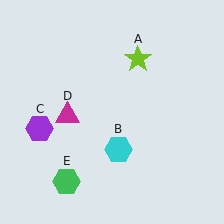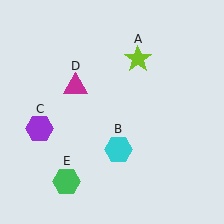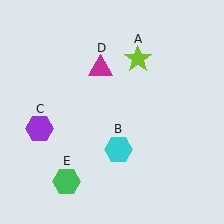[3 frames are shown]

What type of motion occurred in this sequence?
The magenta triangle (object D) rotated clockwise around the center of the scene.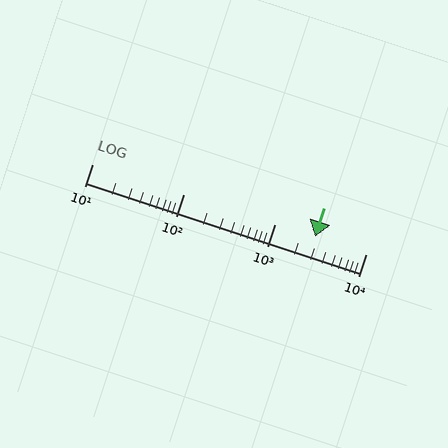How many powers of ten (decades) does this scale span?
The scale spans 3 decades, from 10 to 10000.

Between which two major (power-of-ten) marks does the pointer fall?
The pointer is between 1000 and 10000.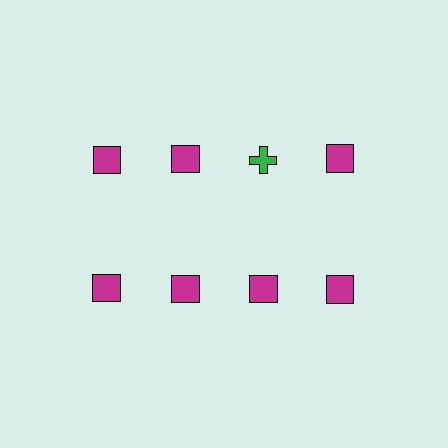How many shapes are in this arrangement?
There are 8 shapes arranged in a grid pattern.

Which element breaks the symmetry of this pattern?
The green cross in the top row, center column breaks the symmetry. All other shapes are magenta squares.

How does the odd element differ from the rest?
It differs in both color (green instead of magenta) and shape (cross instead of square).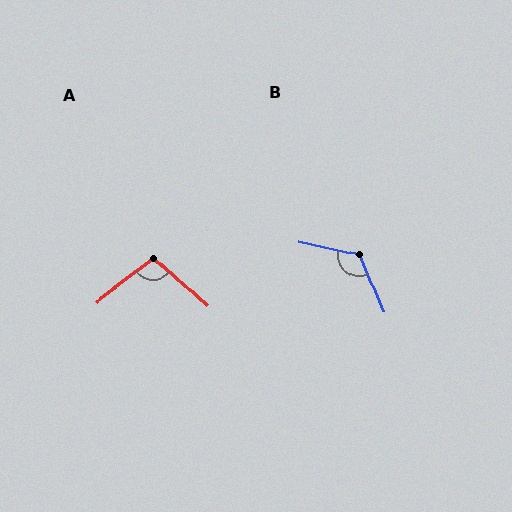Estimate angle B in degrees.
Approximately 125 degrees.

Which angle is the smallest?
A, at approximately 101 degrees.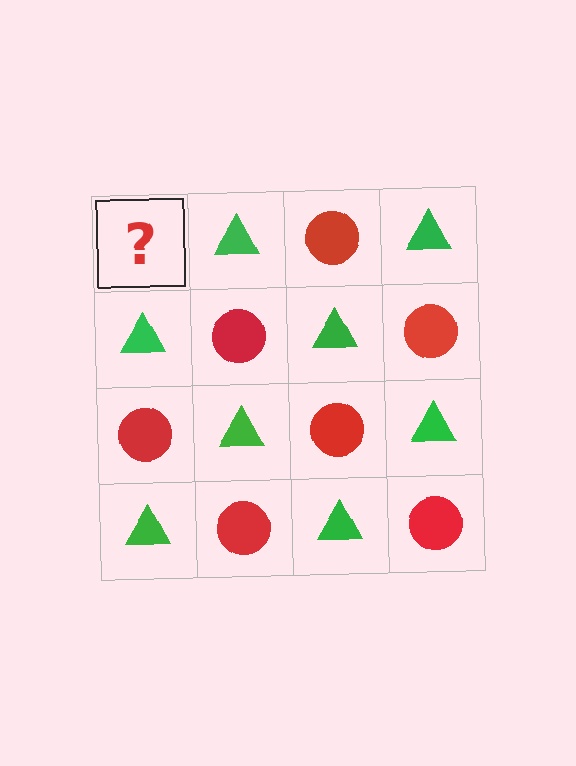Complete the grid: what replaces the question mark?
The question mark should be replaced with a red circle.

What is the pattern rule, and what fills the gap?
The rule is that it alternates red circle and green triangle in a checkerboard pattern. The gap should be filled with a red circle.